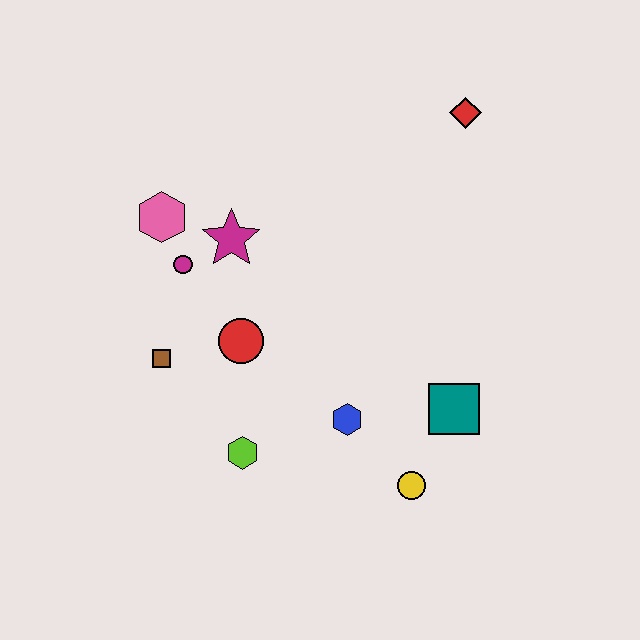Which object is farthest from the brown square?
The red diamond is farthest from the brown square.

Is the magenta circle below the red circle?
No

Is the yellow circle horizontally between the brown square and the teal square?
Yes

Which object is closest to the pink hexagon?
The magenta circle is closest to the pink hexagon.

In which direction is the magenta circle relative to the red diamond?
The magenta circle is to the left of the red diamond.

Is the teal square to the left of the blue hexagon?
No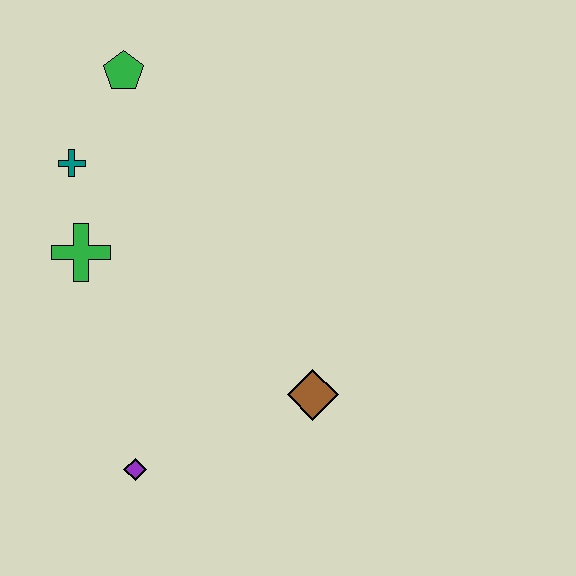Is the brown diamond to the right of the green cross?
Yes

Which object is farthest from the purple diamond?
The green pentagon is farthest from the purple diamond.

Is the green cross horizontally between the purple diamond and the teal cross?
Yes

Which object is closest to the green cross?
The teal cross is closest to the green cross.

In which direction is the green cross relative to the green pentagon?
The green cross is below the green pentagon.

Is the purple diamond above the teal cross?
No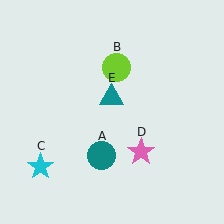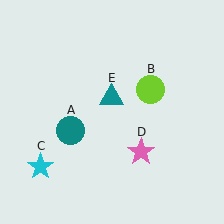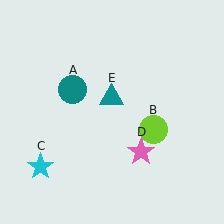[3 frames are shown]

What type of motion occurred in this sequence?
The teal circle (object A), lime circle (object B) rotated clockwise around the center of the scene.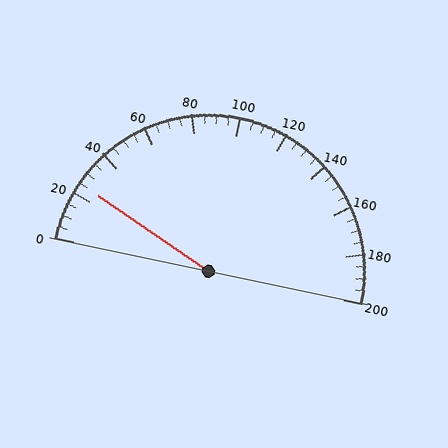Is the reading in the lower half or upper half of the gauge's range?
The reading is in the lower half of the range (0 to 200).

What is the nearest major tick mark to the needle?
The nearest major tick mark is 20.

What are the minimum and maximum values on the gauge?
The gauge ranges from 0 to 200.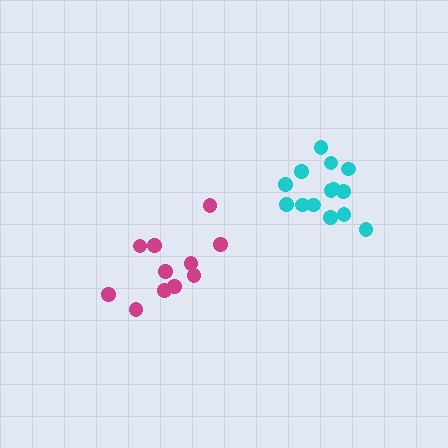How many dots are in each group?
Group 1: 14 dots, Group 2: 11 dots (25 total).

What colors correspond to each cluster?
The clusters are colored: cyan, magenta.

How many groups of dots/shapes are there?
There are 2 groups.